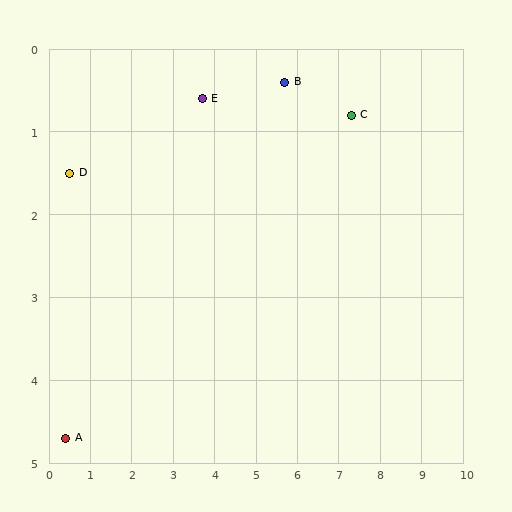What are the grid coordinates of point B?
Point B is at approximately (5.7, 0.4).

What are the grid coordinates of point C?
Point C is at approximately (7.3, 0.8).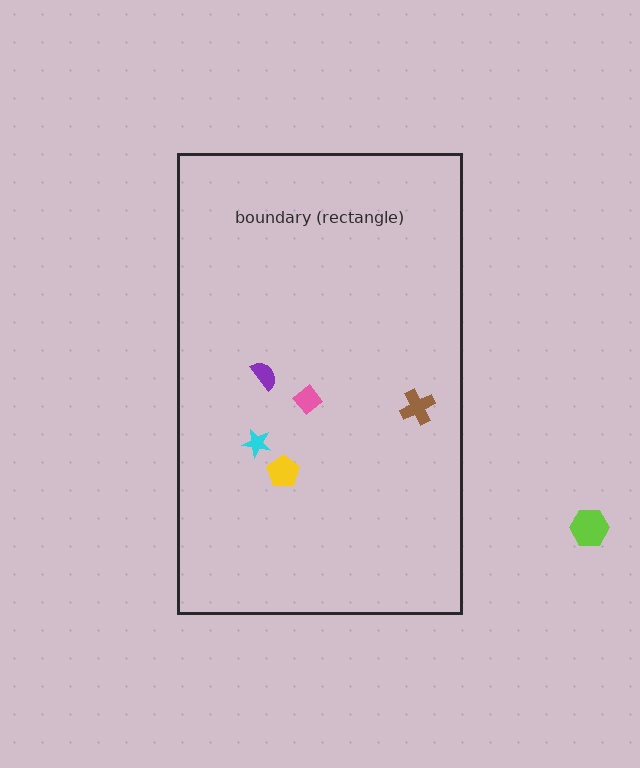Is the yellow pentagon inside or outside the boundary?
Inside.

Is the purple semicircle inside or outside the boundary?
Inside.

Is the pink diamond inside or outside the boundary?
Inside.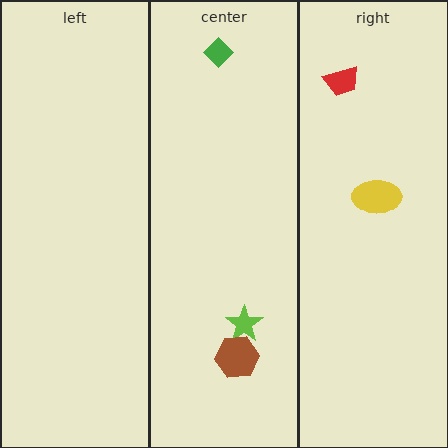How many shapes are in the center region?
3.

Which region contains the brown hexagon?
The center region.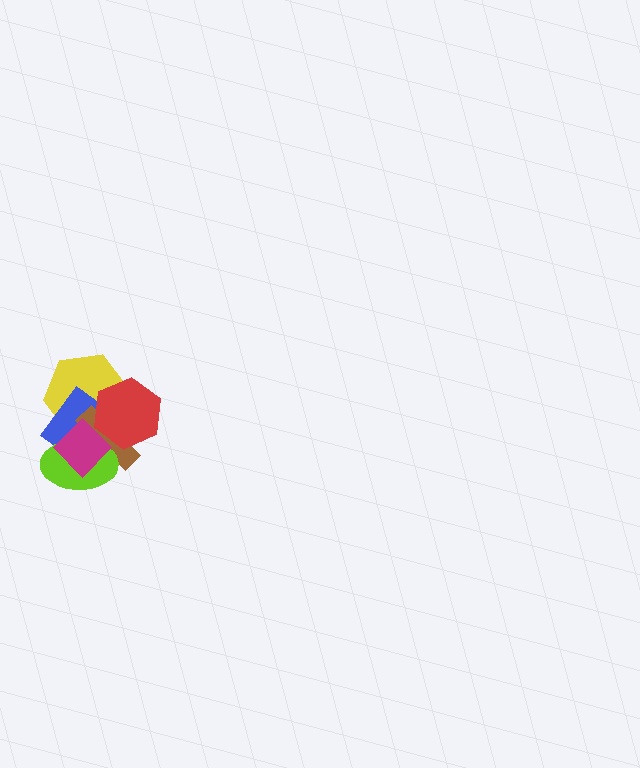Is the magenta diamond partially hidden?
No, no other shape covers it.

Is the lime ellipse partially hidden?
Yes, it is partially covered by another shape.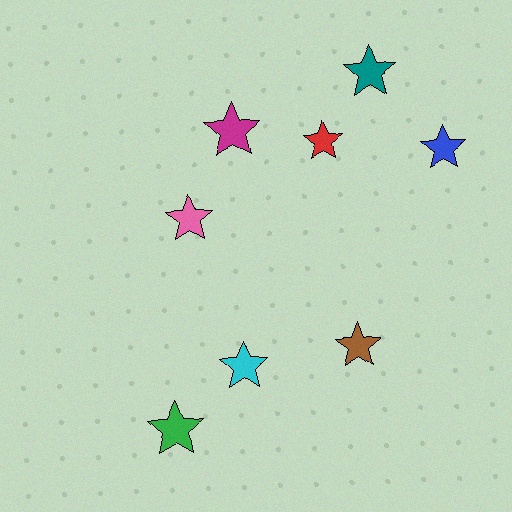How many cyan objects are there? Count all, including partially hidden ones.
There is 1 cyan object.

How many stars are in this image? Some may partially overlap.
There are 8 stars.